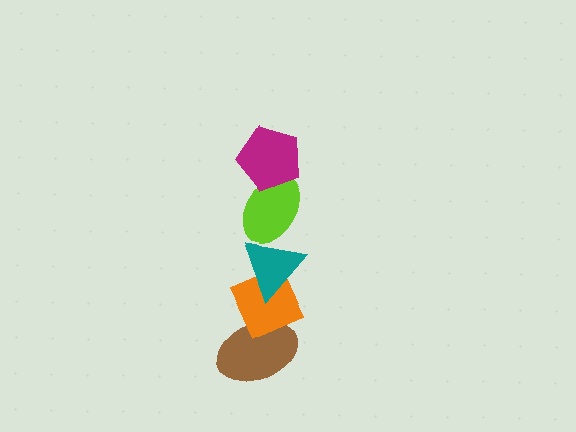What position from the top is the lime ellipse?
The lime ellipse is 2nd from the top.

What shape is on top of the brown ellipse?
The orange diamond is on top of the brown ellipse.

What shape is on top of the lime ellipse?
The magenta pentagon is on top of the lime ellipse.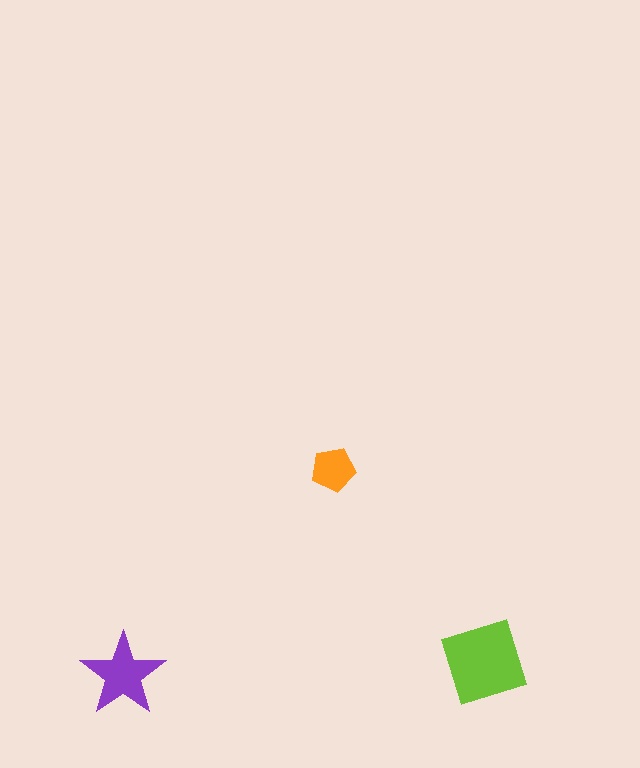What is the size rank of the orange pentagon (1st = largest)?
3rd.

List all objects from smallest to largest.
The orange pentagon, the purple star, the lime square.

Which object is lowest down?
The purple star is bottommost.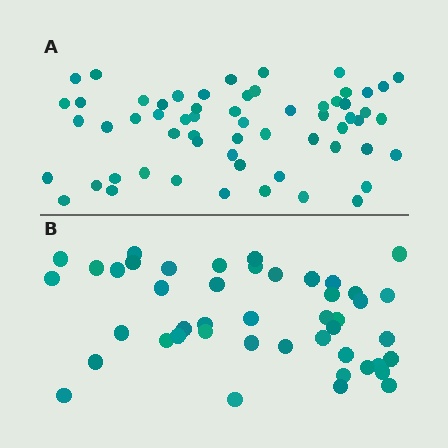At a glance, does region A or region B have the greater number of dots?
Region A (the top region) has more dots.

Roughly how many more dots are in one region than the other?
Region A has approximately 15 more dots than region B.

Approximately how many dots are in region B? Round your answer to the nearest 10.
About 40 dots. (The exact count is 45, which rounds to 40.)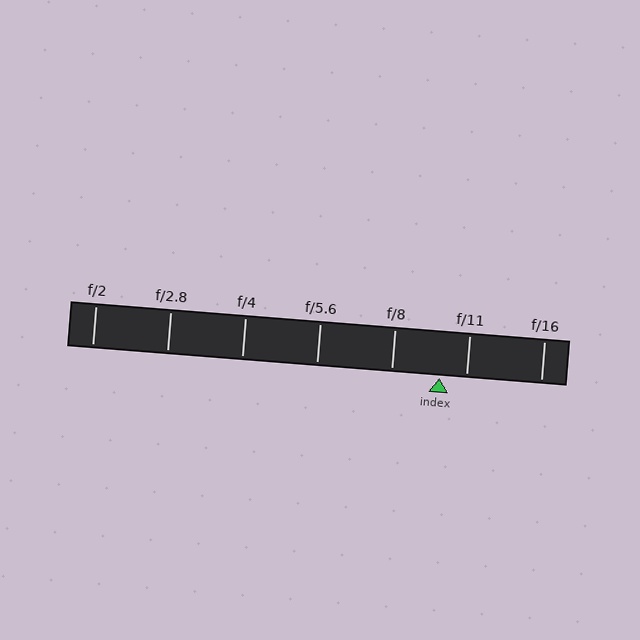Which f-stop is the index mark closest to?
The index mark is closest to f/11.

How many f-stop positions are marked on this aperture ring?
There are 7 f-stop positions marked.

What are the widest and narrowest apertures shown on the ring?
The widest aperture shown is f/2 and the narrowest is f/16.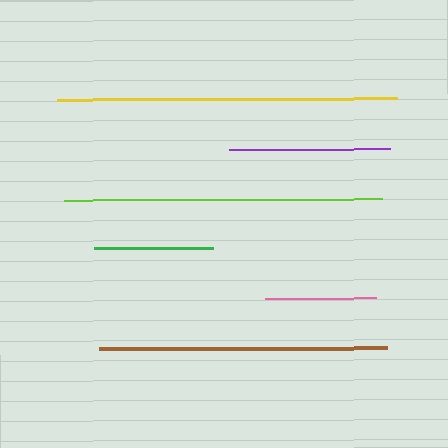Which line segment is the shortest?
The pink line is the shortest at approximately 111 pixels.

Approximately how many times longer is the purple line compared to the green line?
The purple line is approximately 1.4 times the length of the green line.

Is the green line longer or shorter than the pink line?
The green line is longer than the pink line.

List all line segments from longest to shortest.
From longest to shortest: yellow, lime, brown, purple, green, pink.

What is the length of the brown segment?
The brown segment is approximately 288 pixels long.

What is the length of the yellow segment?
The yellow segment is approximately 340 pixels long.